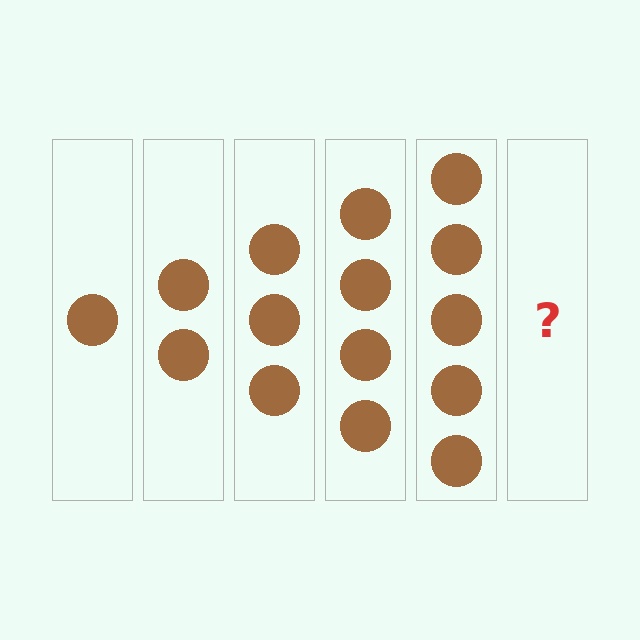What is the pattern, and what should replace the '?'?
The pattern is that each step adds one more circle. The '?' should be 6 circles.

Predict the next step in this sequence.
The next step is 6 circles.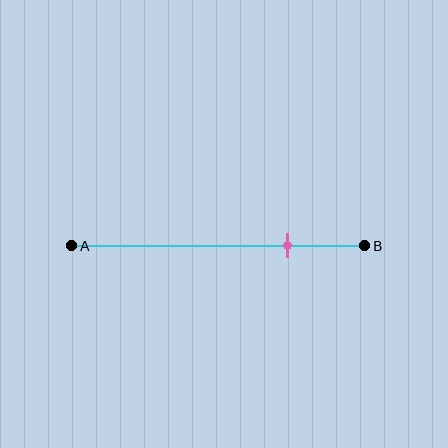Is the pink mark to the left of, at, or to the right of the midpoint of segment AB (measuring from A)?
The pink mark is to the right of the midpoint of segment AB.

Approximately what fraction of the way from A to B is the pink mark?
The pink mark is approximately 75% of the way from A to B.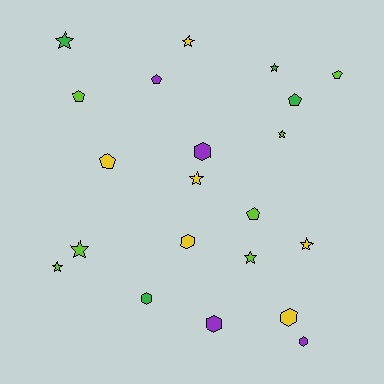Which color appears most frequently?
Lime, with 7 objects.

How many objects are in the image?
There are 21 objects.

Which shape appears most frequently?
Star, with 9 objects.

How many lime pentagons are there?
There are 3 lime pentagons.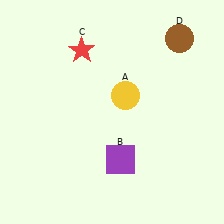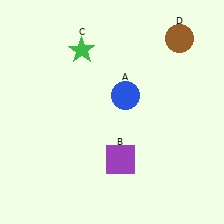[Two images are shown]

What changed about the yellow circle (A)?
In Image 1, A is yellow. In Image 2, it changed to blue.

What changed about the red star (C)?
In Image 1, C is red. In Image 2, it changed to green.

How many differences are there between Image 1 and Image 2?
There are 2 differences between the two images.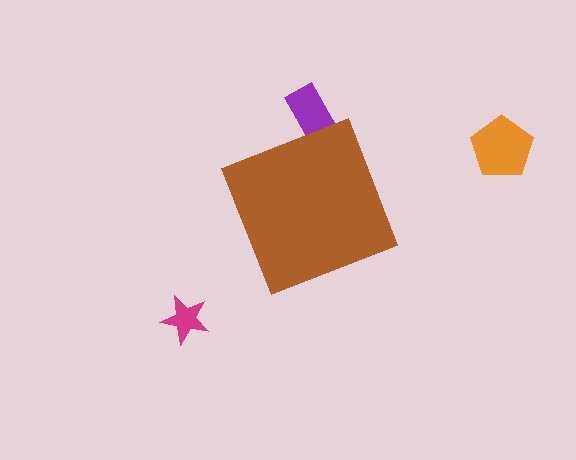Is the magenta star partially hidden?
No, the magenta star is fully visible.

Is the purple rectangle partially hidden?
Yes, the purple rectangle is partially hidden behind the brown diamond.